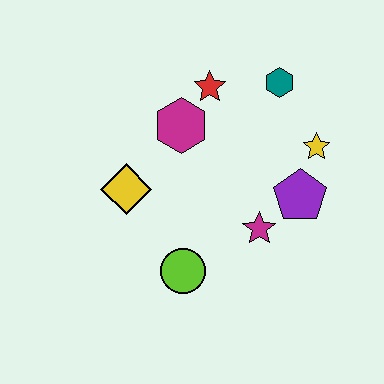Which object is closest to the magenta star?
The purple pentagon is closest to the magenta star.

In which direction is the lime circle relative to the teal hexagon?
The lime circle is below the teal hexagon.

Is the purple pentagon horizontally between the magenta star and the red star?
No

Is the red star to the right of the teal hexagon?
No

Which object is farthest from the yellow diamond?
The yellow star is farthest from the yellow diamond.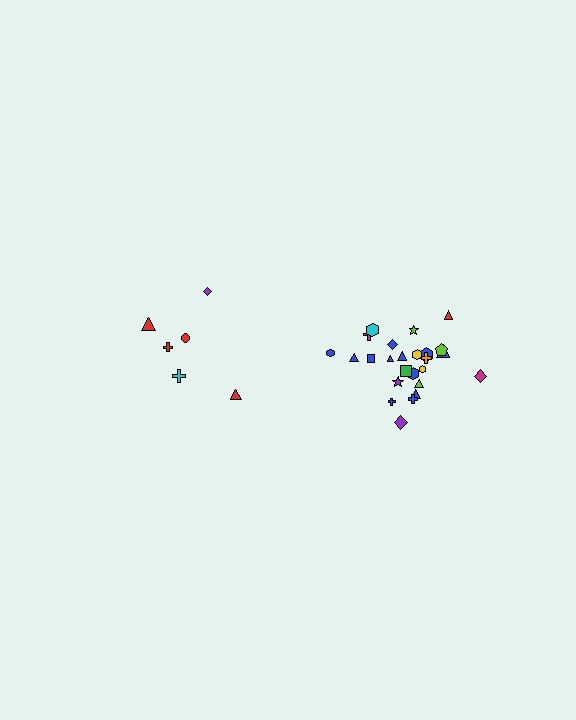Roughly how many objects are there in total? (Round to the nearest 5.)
Roughly 30 objects in total.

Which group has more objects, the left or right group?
The right group.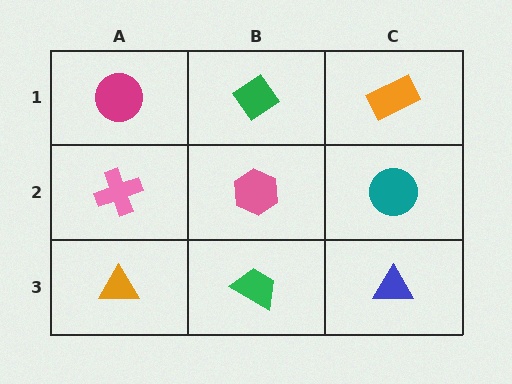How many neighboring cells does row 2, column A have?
3.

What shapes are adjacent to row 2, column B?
A green diamond (row 1, column B), a green trapezoid (row 3, column B), a pink cross (row 2, column A), a teal circle (row 2, column C).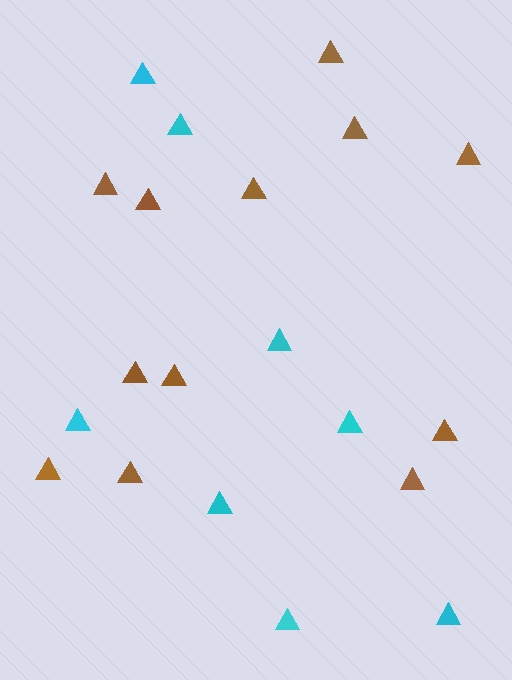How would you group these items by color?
There are 2 groups: one group of cyan triangles (8) and one group of brown triangles (12).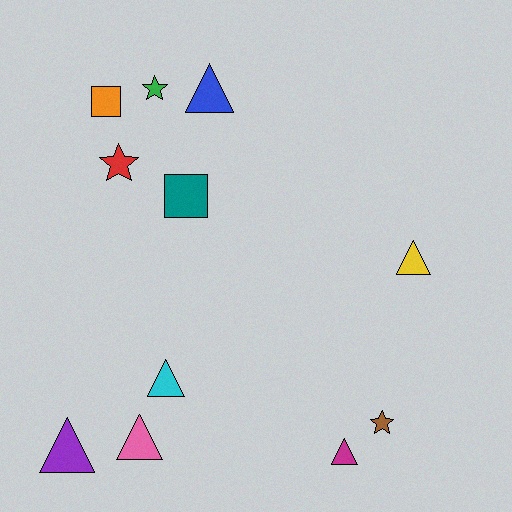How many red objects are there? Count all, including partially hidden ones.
There is 1 red object.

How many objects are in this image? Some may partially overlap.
There are 11 objects.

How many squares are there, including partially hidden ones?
There are 2 squares.